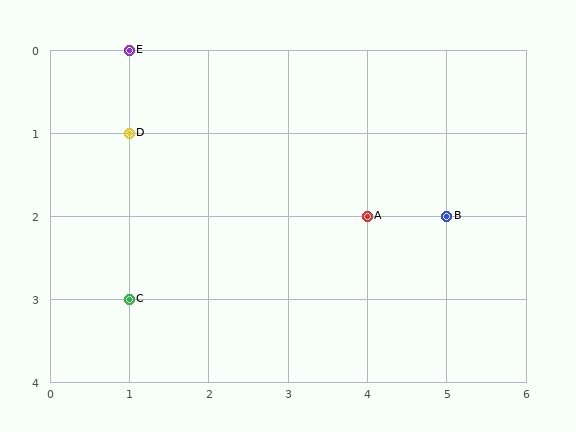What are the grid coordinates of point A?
Point A is at grid coordinates (4, 2).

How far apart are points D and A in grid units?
Points D and A are 3 columns and 1 row apart (about 3.2 grid units diagonally).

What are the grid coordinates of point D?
Point D is at grid coordinates (1, 1).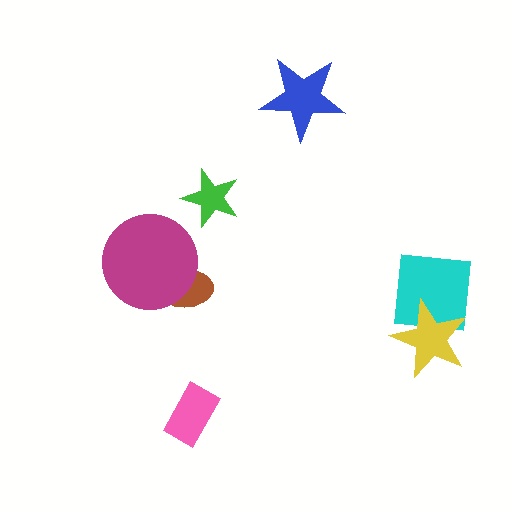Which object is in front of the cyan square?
The yellow star is in front of the cyan square.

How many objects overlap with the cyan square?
1 object overlaps with the cyan square.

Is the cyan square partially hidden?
Yes, it is partially covered by another shape.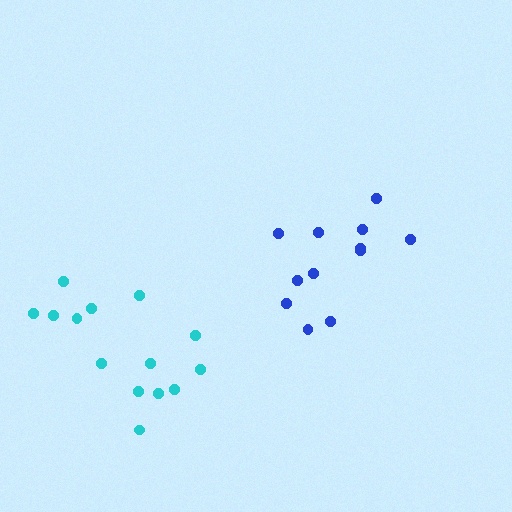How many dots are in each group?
Group 1: 12 dots, Group 2: 14 dots (26 total).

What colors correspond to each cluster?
The clusters are colored: blue, cyan.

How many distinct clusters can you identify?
There are 2 distinct clusters.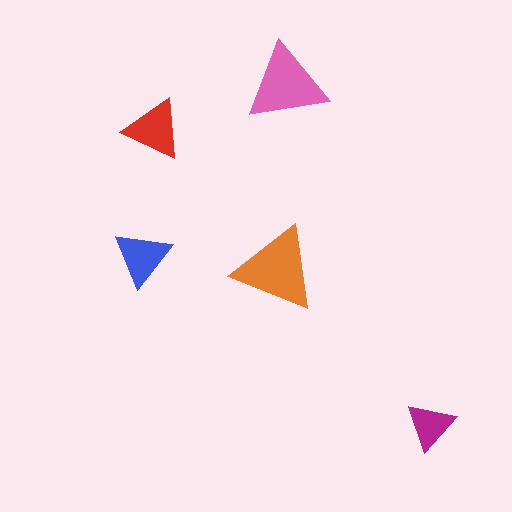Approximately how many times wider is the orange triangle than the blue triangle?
About 1.5 times wider.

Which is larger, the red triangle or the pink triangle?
The pink one.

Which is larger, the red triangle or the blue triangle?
The red one.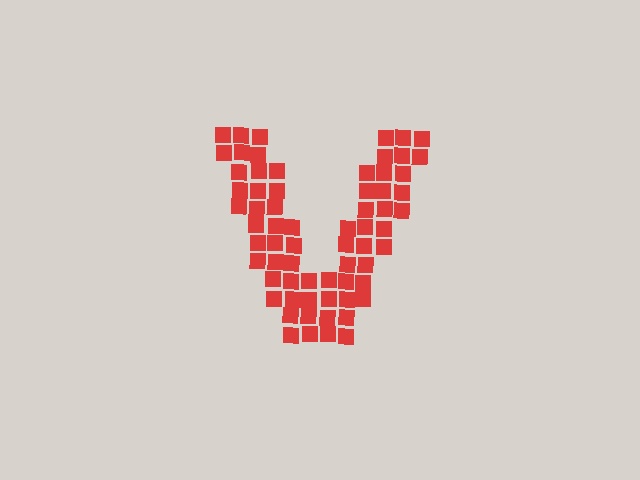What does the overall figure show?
The overall figure shows the letter V.